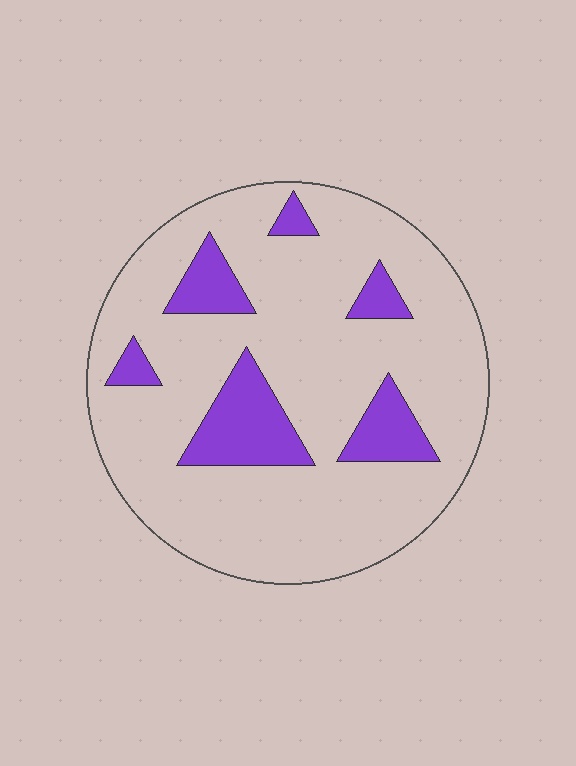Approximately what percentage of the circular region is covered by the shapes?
Approximately 15%.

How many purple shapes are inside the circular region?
6.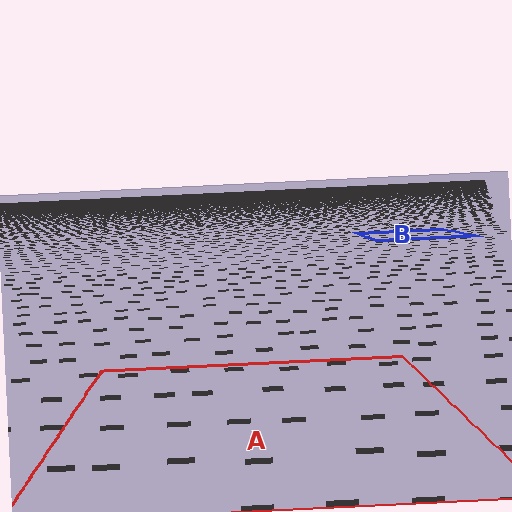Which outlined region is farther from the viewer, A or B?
Region B is farther from the viewer — the texture elements inside it appear smaller and more densely packed.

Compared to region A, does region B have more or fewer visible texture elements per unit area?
Region B has more texture elements per unit area — they are packed more densely because it is farther away.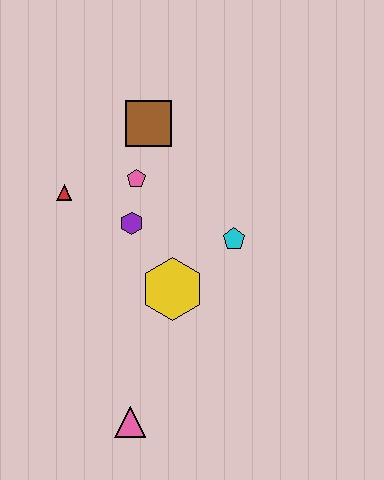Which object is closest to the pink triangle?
The yellow hexagon is closest to the pink triangle.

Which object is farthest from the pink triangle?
The brown square is farthest from the pink triangle.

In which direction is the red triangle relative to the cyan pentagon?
The red triangle is to the left of the cyan pentagon.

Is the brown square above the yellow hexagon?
Yes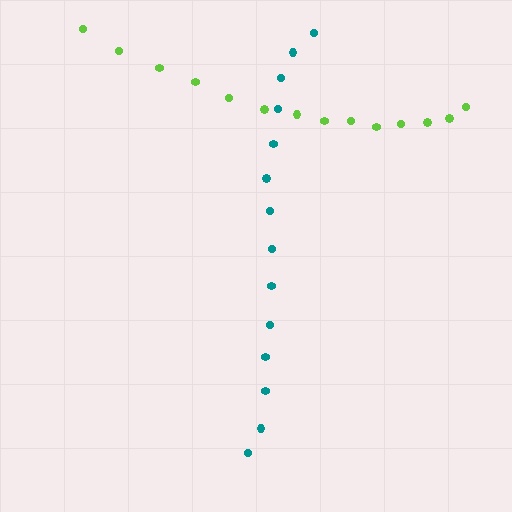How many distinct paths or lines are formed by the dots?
There are 2 distinct paths.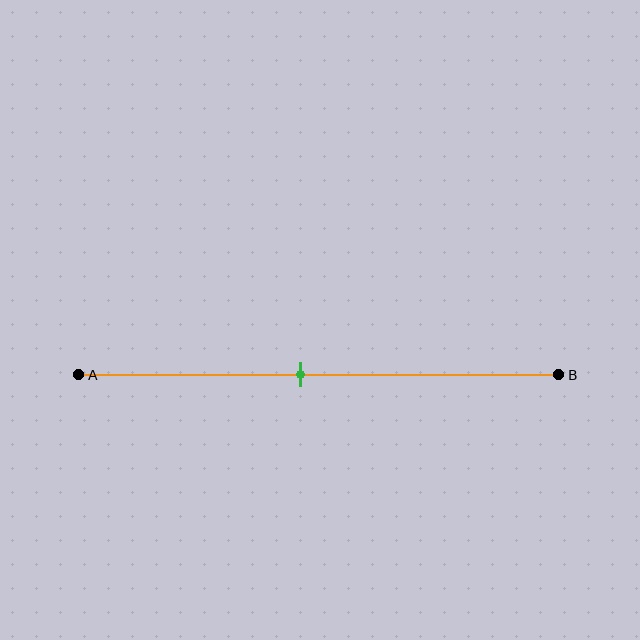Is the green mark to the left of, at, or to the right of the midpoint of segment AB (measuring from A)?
The green mark is to the left of the midpoint of segment AB.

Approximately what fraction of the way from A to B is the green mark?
The green mark is approximately 45% of the way from A to B.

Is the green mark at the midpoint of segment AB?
No, the mark is at about 45% from A, not at the 50% midpoint.